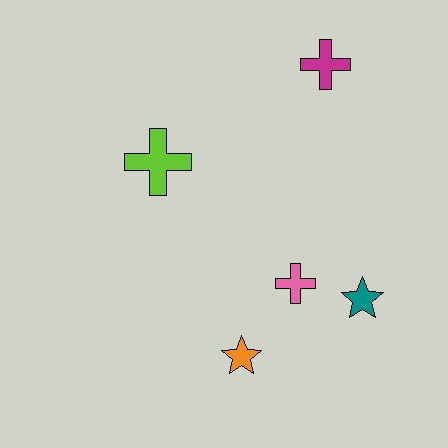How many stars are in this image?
There are 2 stars.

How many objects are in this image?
There are 5 objects.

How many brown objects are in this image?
There are no brown objects.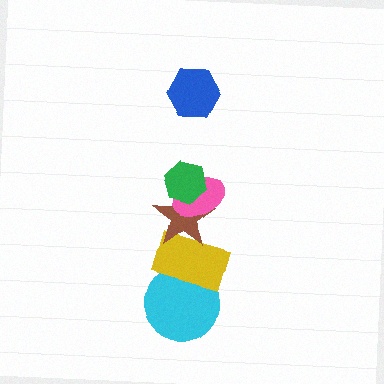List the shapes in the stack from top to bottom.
From top to bottom: the blue hexagon, the green hexagon, the pink ellipse, the brown star, the yellow rectangle, the cyan circle.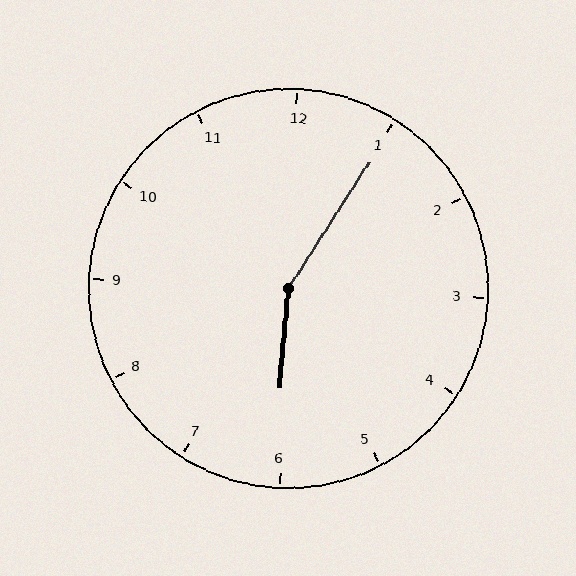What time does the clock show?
6:05.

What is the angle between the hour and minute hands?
Approximately 152 degrees.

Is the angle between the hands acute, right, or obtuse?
It is obtuse.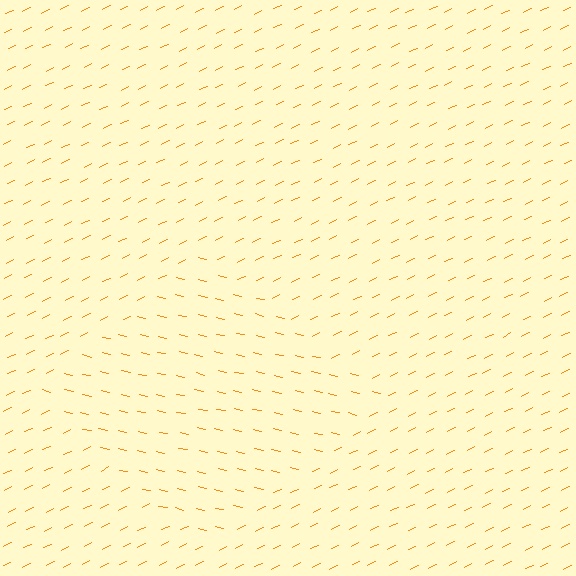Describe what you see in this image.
The image is filled with small orange line segments. A diamond region in the image has lines oriented differently from the surrounding lines, creating a visible texture boundary.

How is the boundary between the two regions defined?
The boundary is defined purely by a change in line orientation (approximately 38 degrees difference). All lines are the same color and thickness.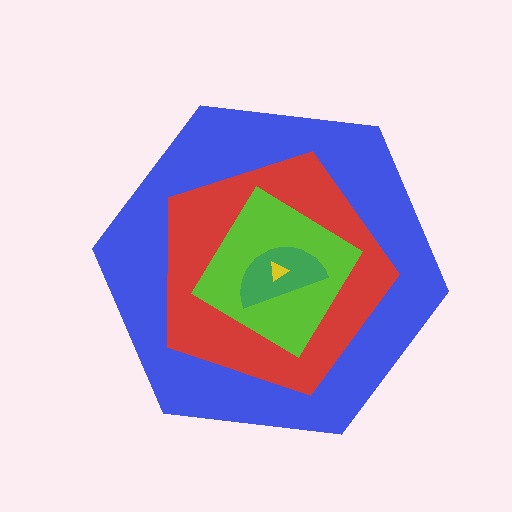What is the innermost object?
The yellow triangle.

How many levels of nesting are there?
5.